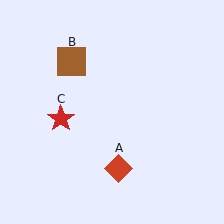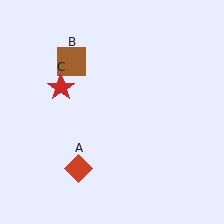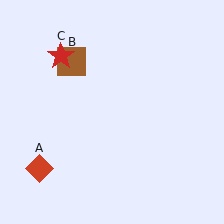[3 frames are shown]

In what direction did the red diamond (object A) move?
The red diamond (object A) moved left.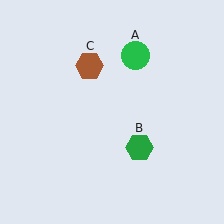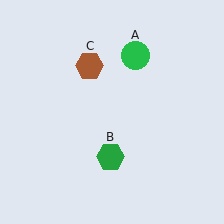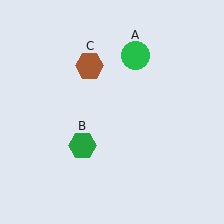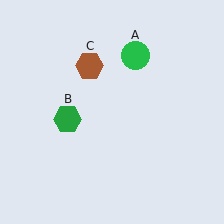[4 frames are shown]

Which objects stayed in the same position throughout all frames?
Green circle (object A) and brown hexagon (object C) remained stationary.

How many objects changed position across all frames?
1 object changed position: green hexagon (object B).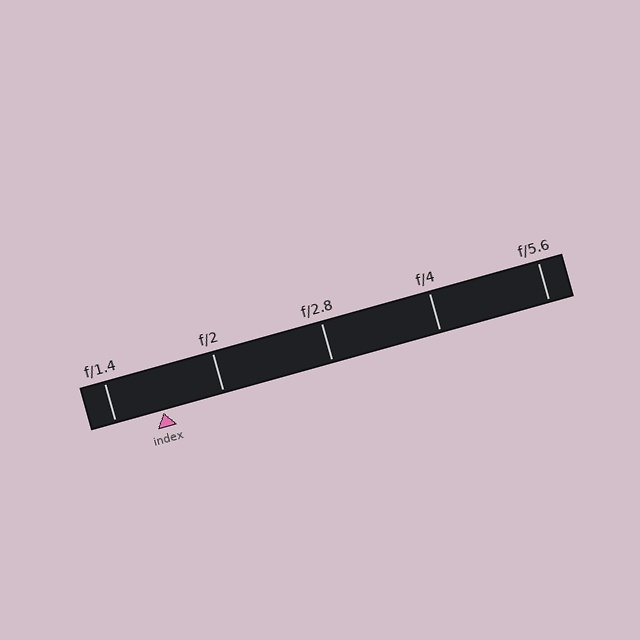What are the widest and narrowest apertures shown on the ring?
The widest aperture shown is f/1.4 and the narrowest is f/5.6.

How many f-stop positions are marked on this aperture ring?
There are 5 f-stop positions marked.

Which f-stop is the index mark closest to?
The index mark is closest to f/1.4.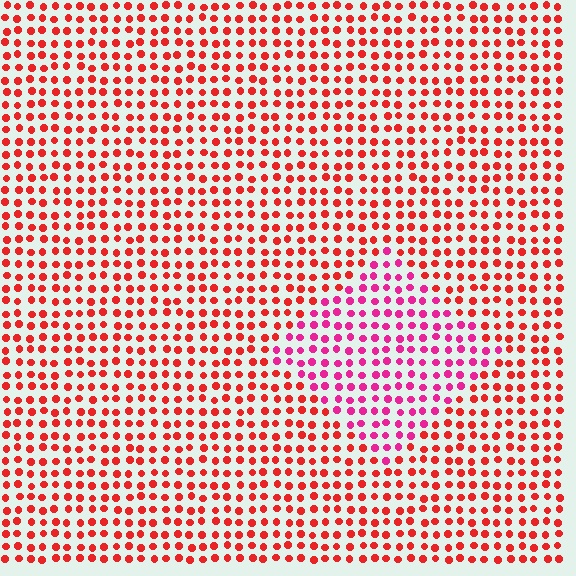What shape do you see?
I see a diamond.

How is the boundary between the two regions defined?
The boundary is defined purely by a slight shift in hue (about 35 degrees). Spacing, size, and orientation are identical on both sides.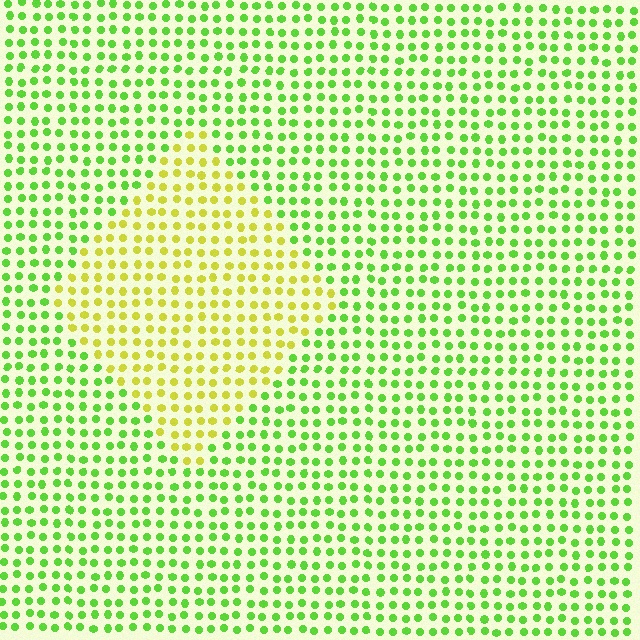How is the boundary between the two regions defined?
The boundary is defined purely by a slight shift in hue (about 43 degrees). Spacing, size, and orientation are identical on both sides.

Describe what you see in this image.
The image is filled with small lime elements in a uniform arrangement. A diamond-shaped region is visible where the elements are tinted to a slightly different hue, forming a subtle color boundary.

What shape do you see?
I see a diamond.